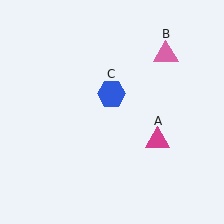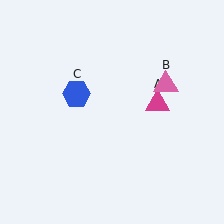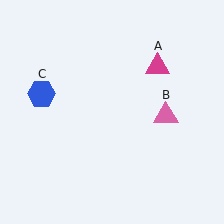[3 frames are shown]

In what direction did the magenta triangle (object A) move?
The magenta triangle (object A) moved up.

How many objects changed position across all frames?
3 objects changed position: magenta triangle (object A), pink triangle (object B), blue hexagon (object C).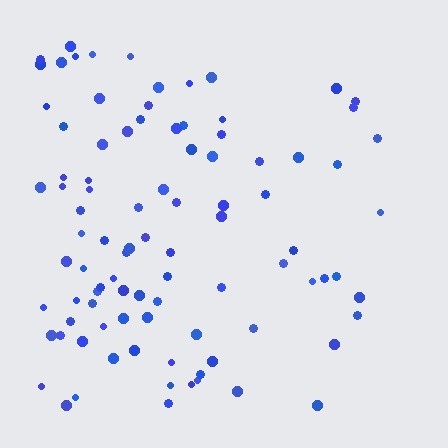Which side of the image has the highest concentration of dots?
The left.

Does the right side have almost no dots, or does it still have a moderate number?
Still a moderate number, just noticeably fewer than the left.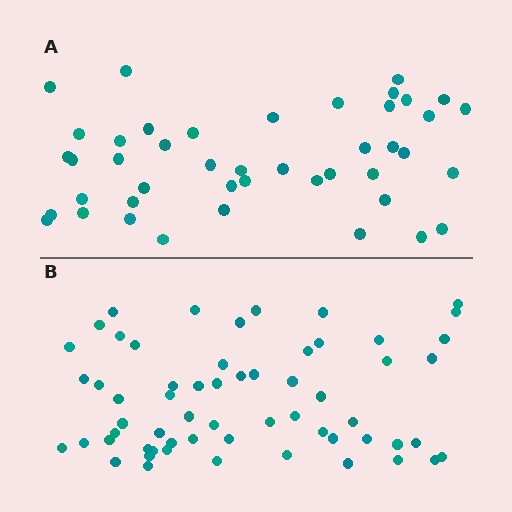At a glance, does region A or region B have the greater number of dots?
Region B (the bottom region) has more dots.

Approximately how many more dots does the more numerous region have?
Region B has approximately 15 more dots than region A.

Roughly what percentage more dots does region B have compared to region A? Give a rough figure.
About 35% more.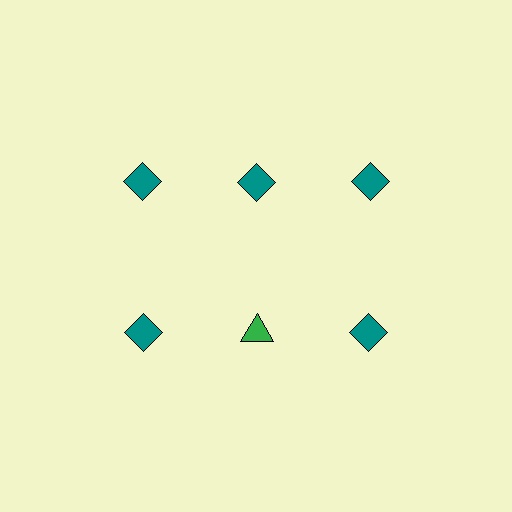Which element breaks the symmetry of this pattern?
The green triangle in the second row, second from left column breaks the symmetry. All other shapes are teal diamonds.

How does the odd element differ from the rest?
It differs in both color (green instead of teal) and shape (triangle instead of diamond).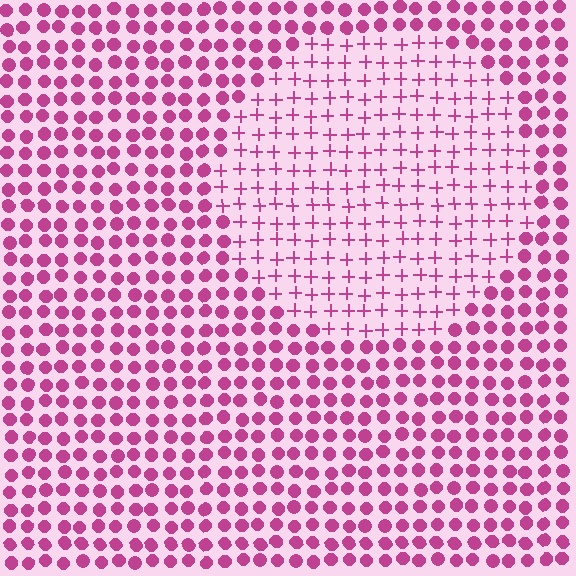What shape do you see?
I see a circle.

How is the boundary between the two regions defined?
The boundary is defined by a change in element shape: plus signs inside vs. circles outside. All elements share the same color and spacing.